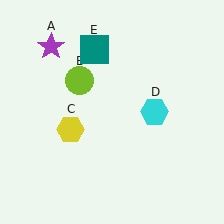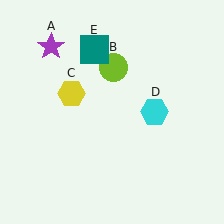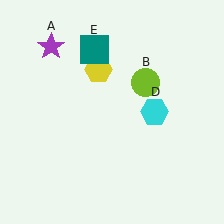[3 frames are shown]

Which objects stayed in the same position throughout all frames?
Purple star (object A) and cyan hexagon (object D) and teal square (object E) remained stationary.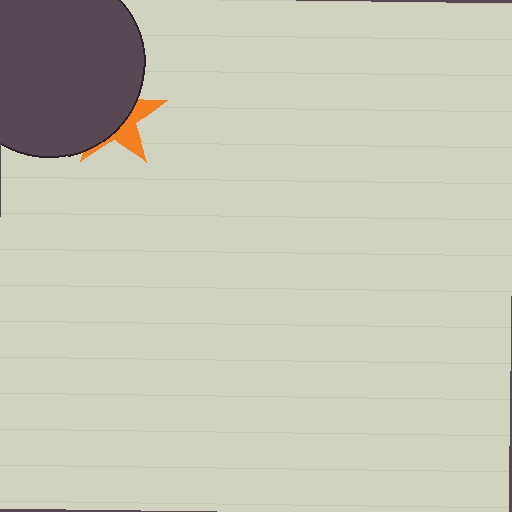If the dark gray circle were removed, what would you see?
You would see the complete orange star.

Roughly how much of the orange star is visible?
A small part of it is visible (roughly 35%).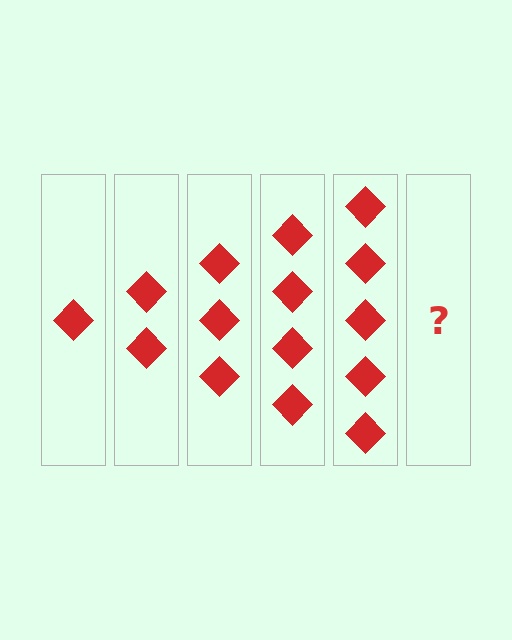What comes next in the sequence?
The next element should be 6 diamonds.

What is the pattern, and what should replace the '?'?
The pattern is that each step adds one more diamond. The '?' should be 6 diamonds.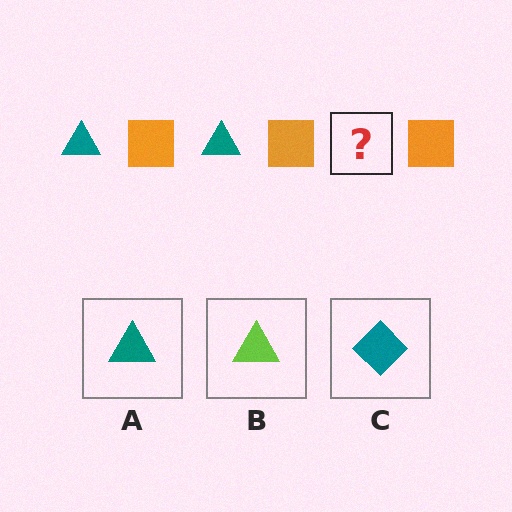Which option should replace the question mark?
Option A.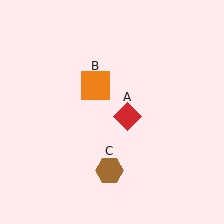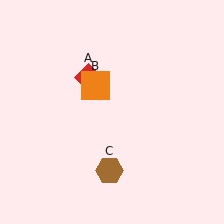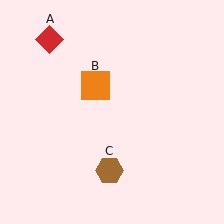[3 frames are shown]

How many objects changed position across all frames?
1 object changed position: red diamond (object A).